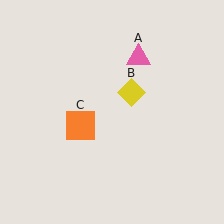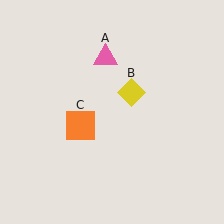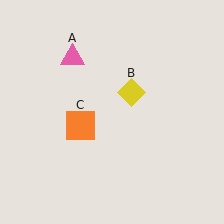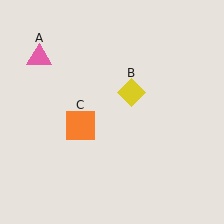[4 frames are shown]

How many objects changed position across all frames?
1 object changed position: pink triangle (object A).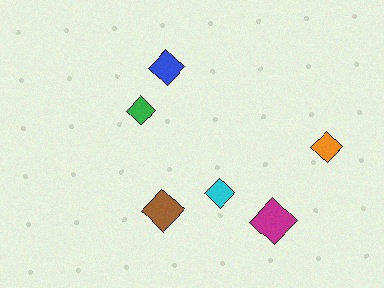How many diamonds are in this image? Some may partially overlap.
There are 6 diamonds.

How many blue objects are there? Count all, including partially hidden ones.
There is 1 blue object.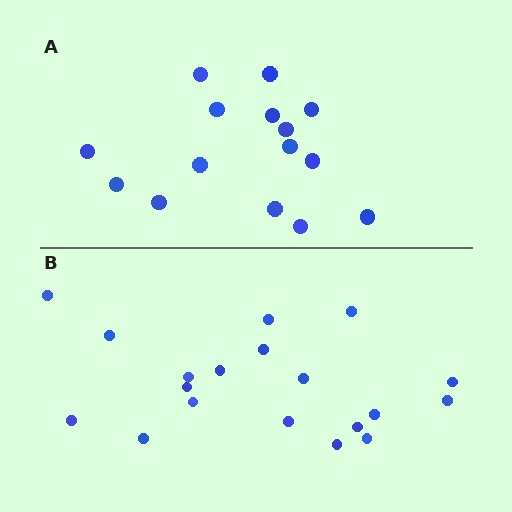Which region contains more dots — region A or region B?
Region B (the bottom region) has more dots.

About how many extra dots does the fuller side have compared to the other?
Region B has about 4 more dots than region A.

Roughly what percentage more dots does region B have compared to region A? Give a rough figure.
About 25% more.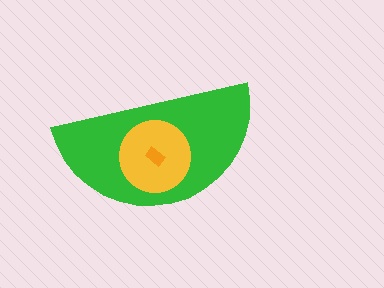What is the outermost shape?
The green semicircle.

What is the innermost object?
The orange rectangle.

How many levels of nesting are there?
3.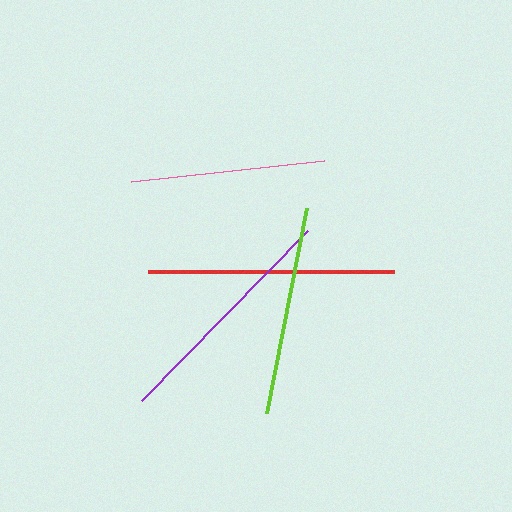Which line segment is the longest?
The red line is the longest at approximately 246 pixels.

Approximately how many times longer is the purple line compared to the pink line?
The purple line is approximately 1.2 times the length of the pink line.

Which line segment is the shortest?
The pink line is the shortest at approximately 194 pixels.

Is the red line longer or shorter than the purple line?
The red line is longer than the purple line.